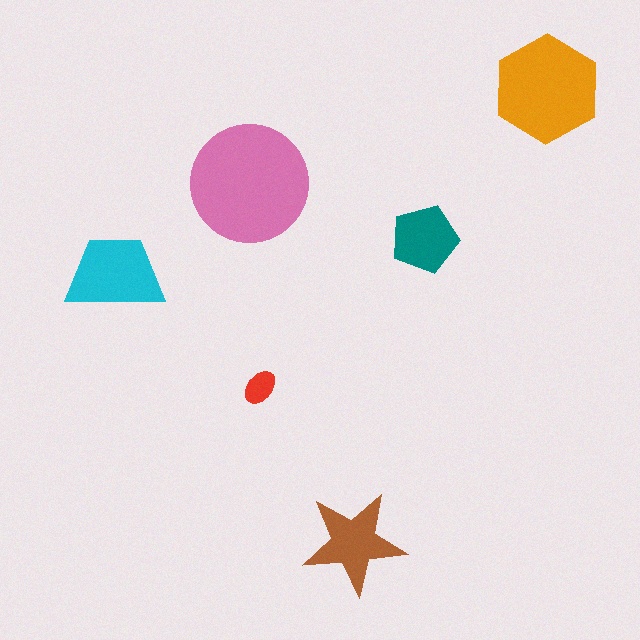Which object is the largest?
The pink circle.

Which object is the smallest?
The red ellipse.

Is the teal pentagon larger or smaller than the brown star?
Smaller.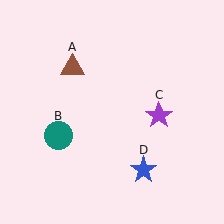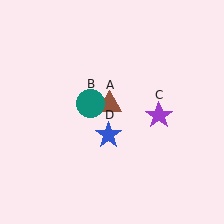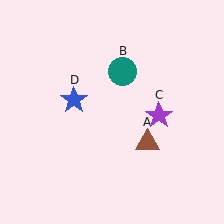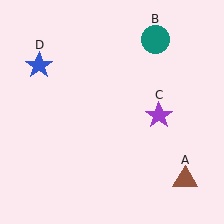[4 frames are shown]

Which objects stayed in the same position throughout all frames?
Purple star (object C) remained stationary.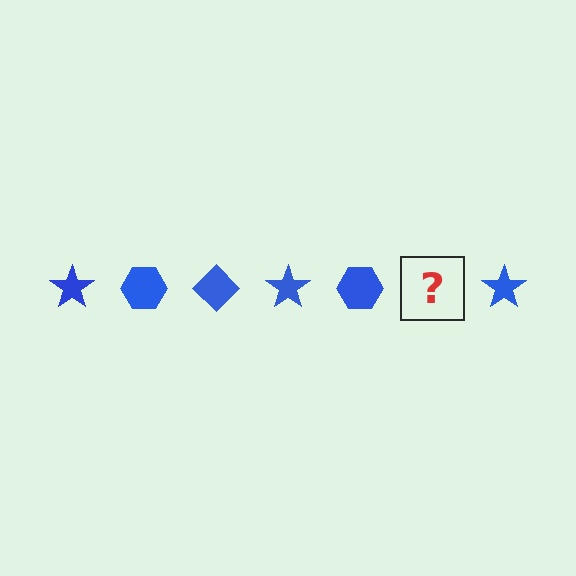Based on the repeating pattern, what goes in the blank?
The blank should be a blue diamond.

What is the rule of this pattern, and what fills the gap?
The rule is that the pattern cycles through star, hexagon, diamond shapes in blue. The gap should be filled with a blue diamond.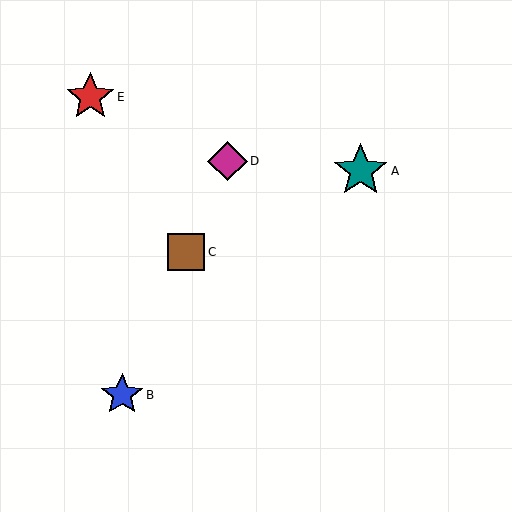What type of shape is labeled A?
Shape A is a teal star.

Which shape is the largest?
The teal star (labeled A) is the largest.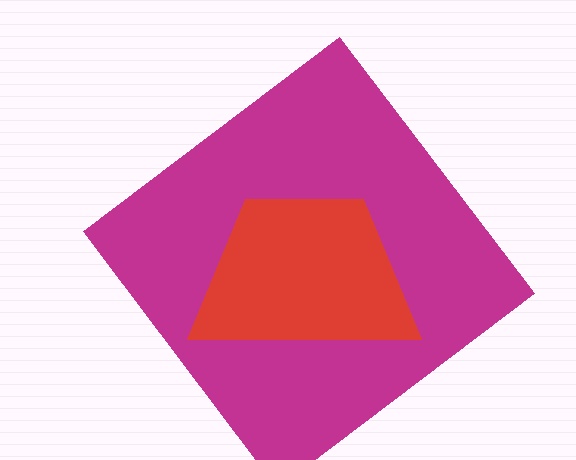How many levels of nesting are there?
2.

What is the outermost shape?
The magenta diamond.